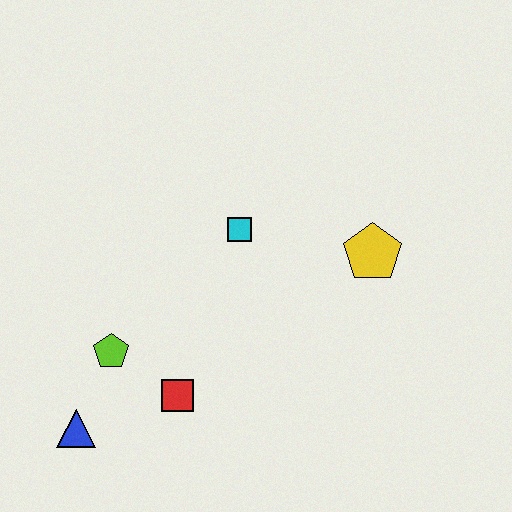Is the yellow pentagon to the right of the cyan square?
Yes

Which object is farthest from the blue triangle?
The yellow pentagon is farthest from the blue triangle.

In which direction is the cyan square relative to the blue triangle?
The cyan square is above the blue triangle.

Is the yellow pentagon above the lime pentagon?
Yes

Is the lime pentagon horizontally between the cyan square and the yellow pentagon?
No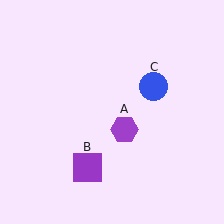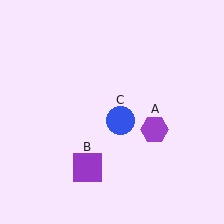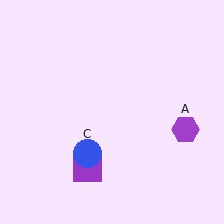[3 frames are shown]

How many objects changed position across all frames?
2 objects changed position: purple hexagon (object A), blue circle (object C).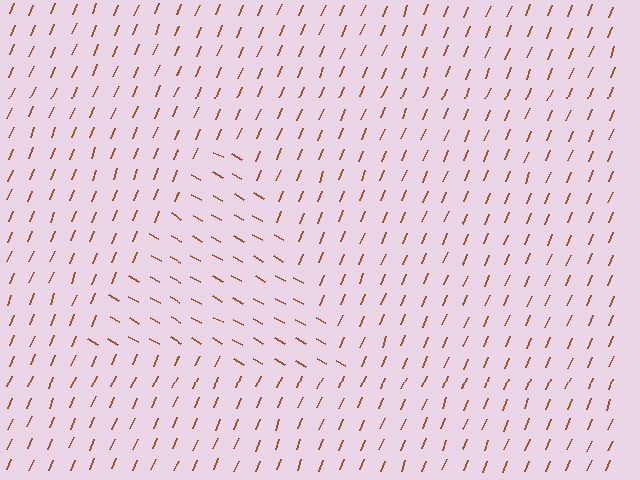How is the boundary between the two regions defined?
The boundary is defined purely by a change in line orientation (approximately 84 degrees difference). All lines are the same color and thickness.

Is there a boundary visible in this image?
Yes, there is a texture boundary formed by a change in line orientation.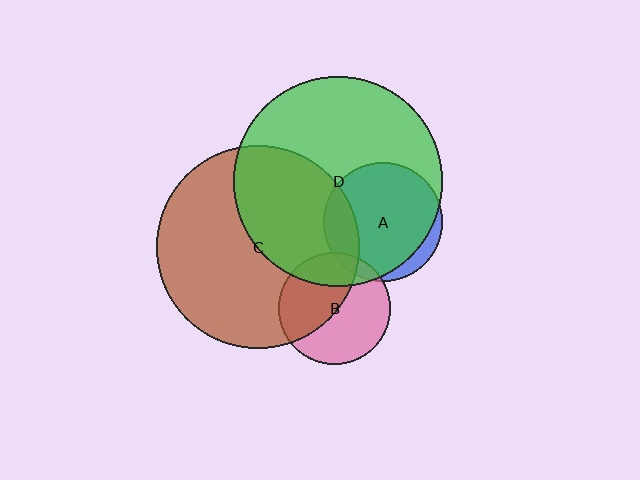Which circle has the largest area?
Circle D (green).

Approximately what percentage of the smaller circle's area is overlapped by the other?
Approximately 20%.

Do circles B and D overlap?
Yes.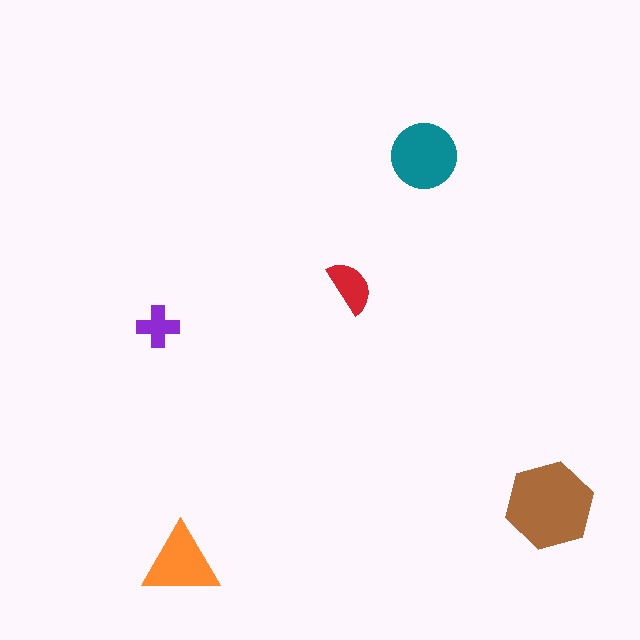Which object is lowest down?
The orange triangle is bottommost.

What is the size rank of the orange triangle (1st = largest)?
3rd.